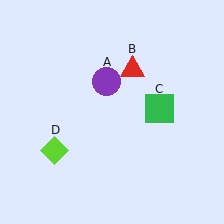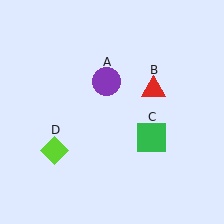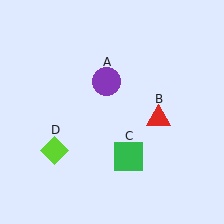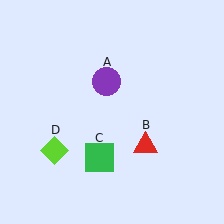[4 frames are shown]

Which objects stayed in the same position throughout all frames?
Purple circle (object A) and lime diamond (object D) remained stationary.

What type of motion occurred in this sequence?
The red triangle (object B), green square (object C) rotated clockwise around the center of the scene.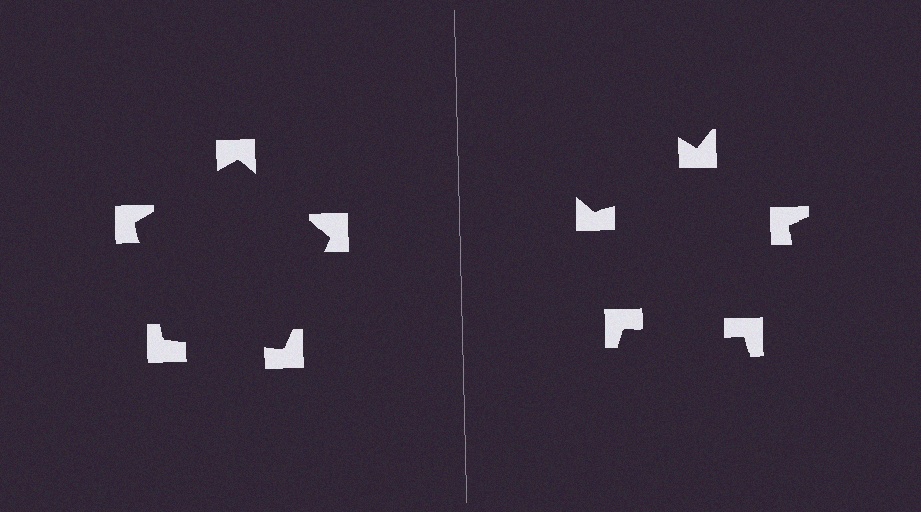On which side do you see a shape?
An illusory pentagon appears on the left side. On the right side the wedge cuts are rotated, so no coherent shape forms.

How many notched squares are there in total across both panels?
10 — 5 on each side.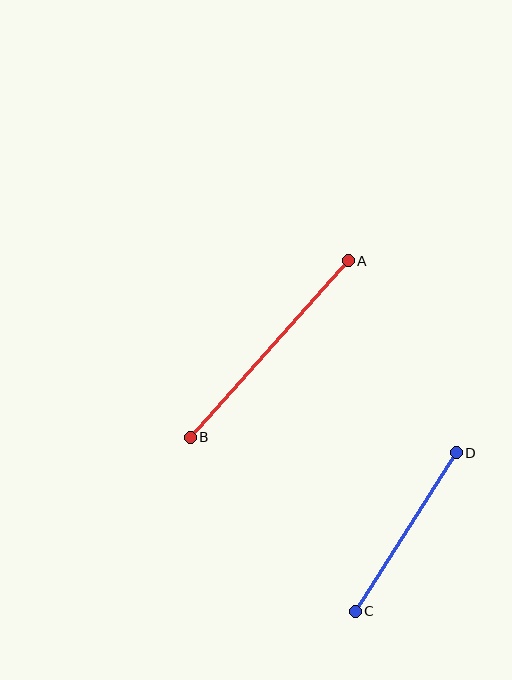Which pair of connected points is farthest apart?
Points A and B are farthest apart.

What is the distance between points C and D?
The distance is approximately 188 pixels.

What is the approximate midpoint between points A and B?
The midpoint is at approximately (269, 349) pixels.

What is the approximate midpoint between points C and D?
The midpoint is at approximately (406, 532) pixels.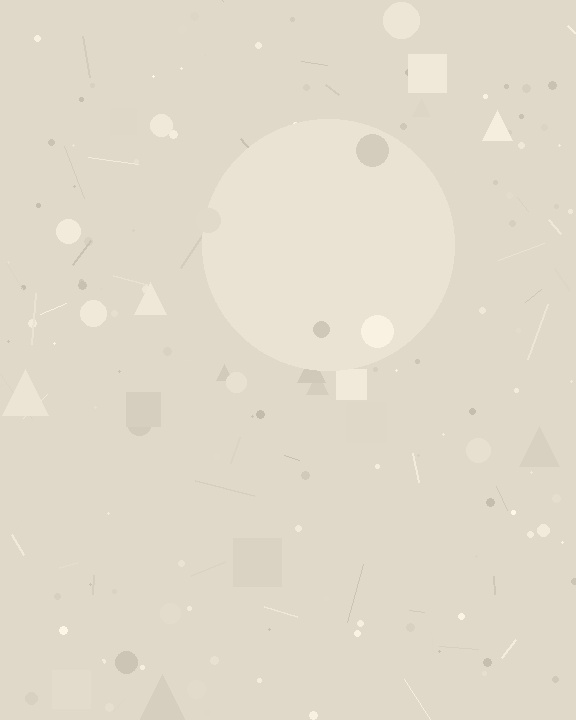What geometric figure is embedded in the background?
A circle is embedded in the background.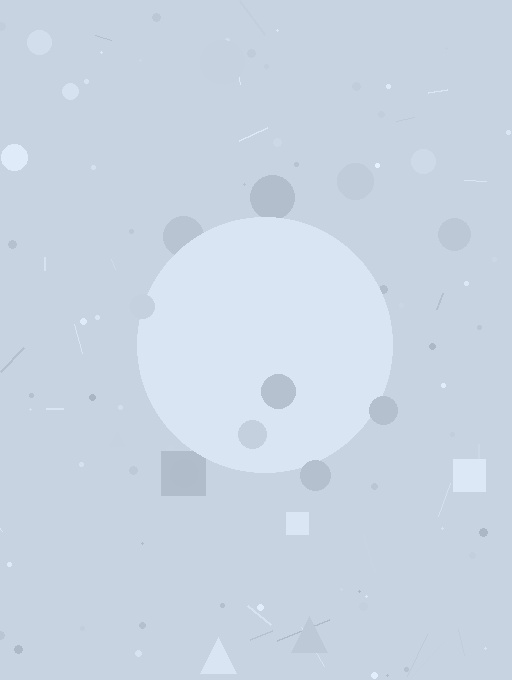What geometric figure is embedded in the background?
A circle is embedded in the background.